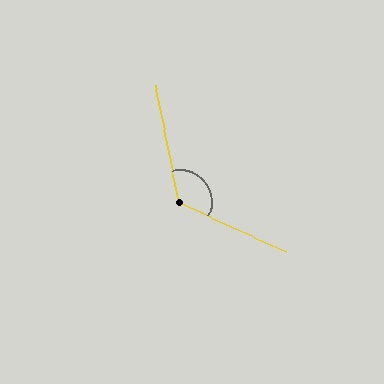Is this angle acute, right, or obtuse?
It is obtuse.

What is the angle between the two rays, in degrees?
Approximately 126 degrees.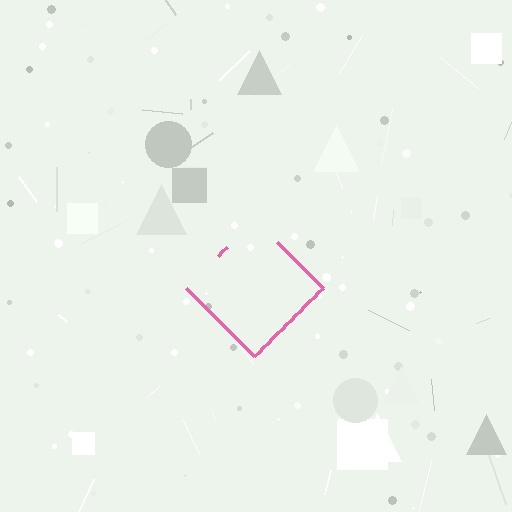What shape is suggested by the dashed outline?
The dashed outline suggests a diamond.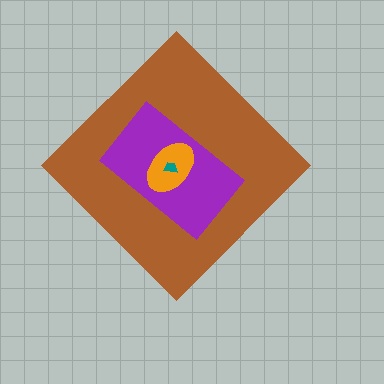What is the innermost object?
The teal trapezoid.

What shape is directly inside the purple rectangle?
The orange ellipse.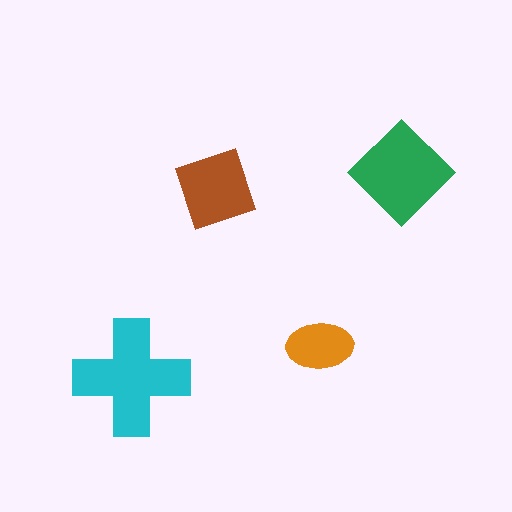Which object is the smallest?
The orange ellipse.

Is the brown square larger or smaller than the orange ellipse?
Larger.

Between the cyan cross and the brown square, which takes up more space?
The cyan cross.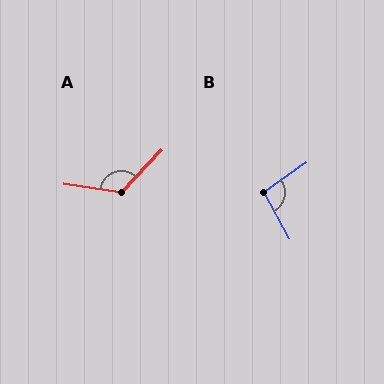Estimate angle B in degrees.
Approximately 96 degrees.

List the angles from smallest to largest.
B (96°), A (125°).